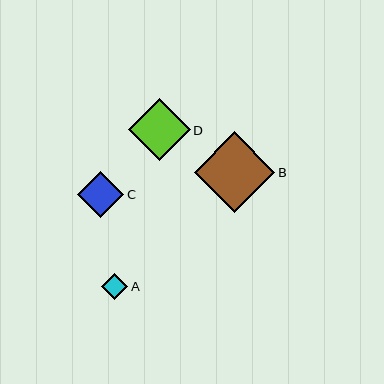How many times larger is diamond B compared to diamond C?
Diamond B is approximately 1.7 times the size of diamond C.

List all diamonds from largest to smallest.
From largest to smallest: B, D, C, A.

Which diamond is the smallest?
Diamond A is the smallest with a size of approximately 26 pixels.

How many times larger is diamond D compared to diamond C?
Diamond D is approximately 1.3 times the size of diamond C.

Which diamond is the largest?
Diamond B is the largest with a size of approximately 81 pixels.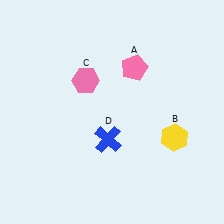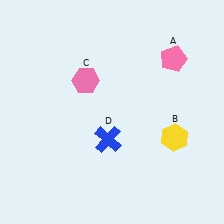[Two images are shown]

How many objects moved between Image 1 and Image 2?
1 object moved between the two images.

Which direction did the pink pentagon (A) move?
The pink pentagon (A) moved right.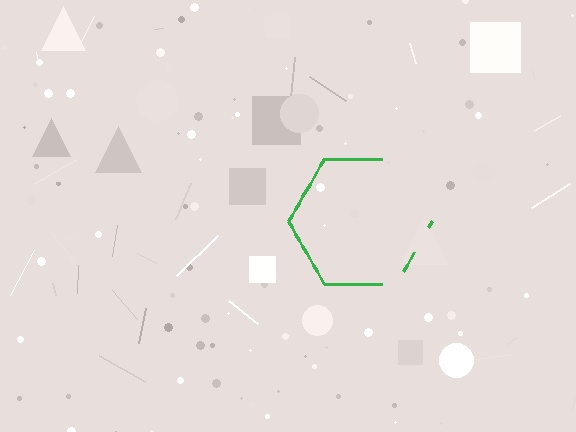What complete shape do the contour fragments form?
The contour fragments form a hexagon.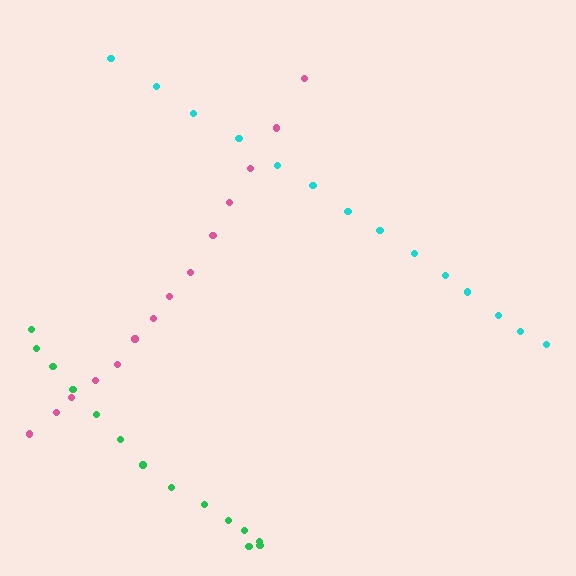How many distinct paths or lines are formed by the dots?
There are 3 distinct paths.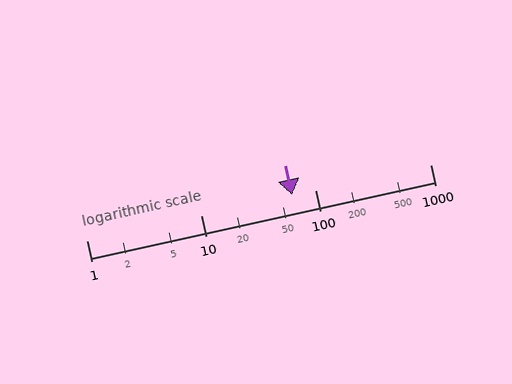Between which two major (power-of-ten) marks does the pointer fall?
The pointer is between 10 and 100.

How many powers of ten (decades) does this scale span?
The scale spans 3 decades, from 1 to 1000.